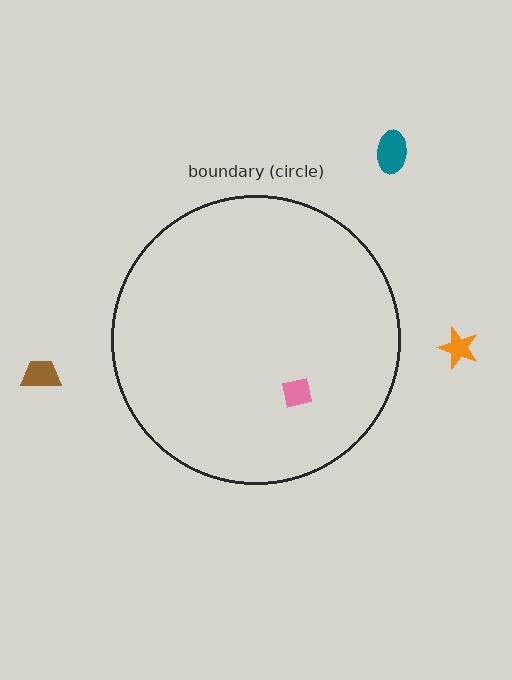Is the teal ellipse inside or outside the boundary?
Outside.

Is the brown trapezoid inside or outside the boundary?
Outside.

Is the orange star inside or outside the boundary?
Outside.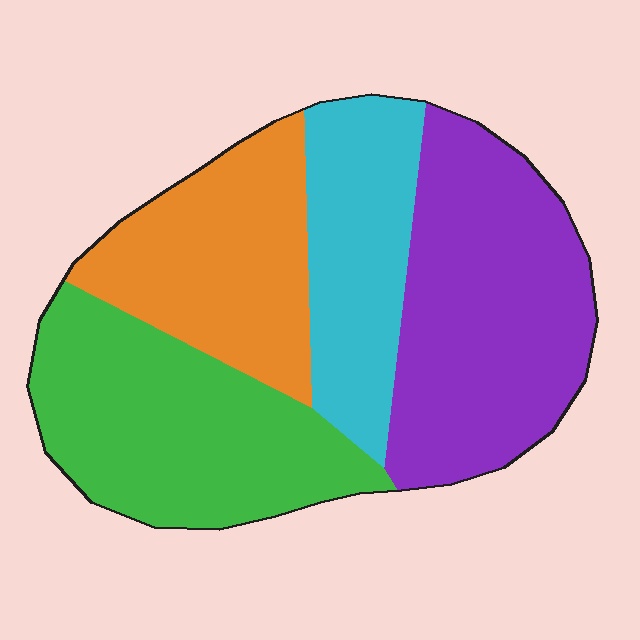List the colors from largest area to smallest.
From largest to smallest: purple, green, orange, cyan.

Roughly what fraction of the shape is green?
Green covers around 30% of the shape.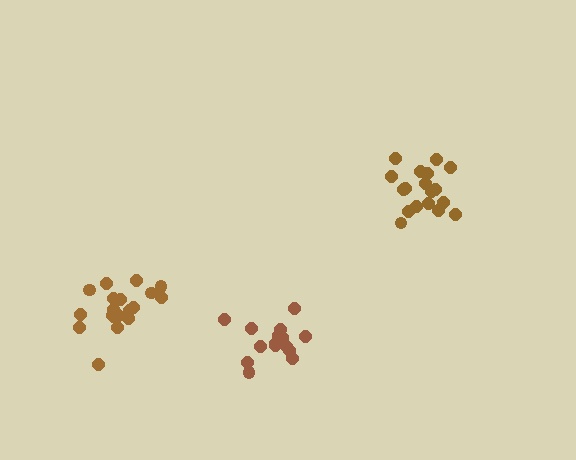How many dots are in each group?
Group 1: 18 dots, Group 2: 19 dots, Group 3: 15 dots (52 total).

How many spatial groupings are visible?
There are 3 spatial groupings.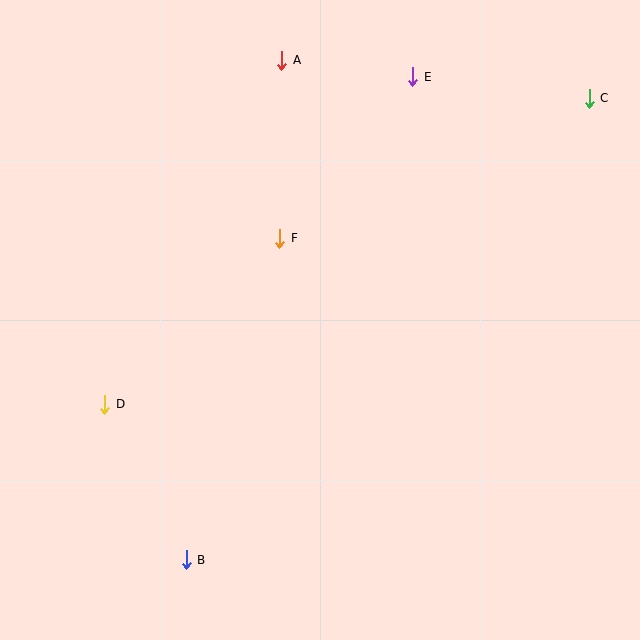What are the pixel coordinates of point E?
Point E is at (413, 77).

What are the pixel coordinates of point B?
Point B is at (186, 560).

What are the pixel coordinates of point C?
Point C is at (589, 98).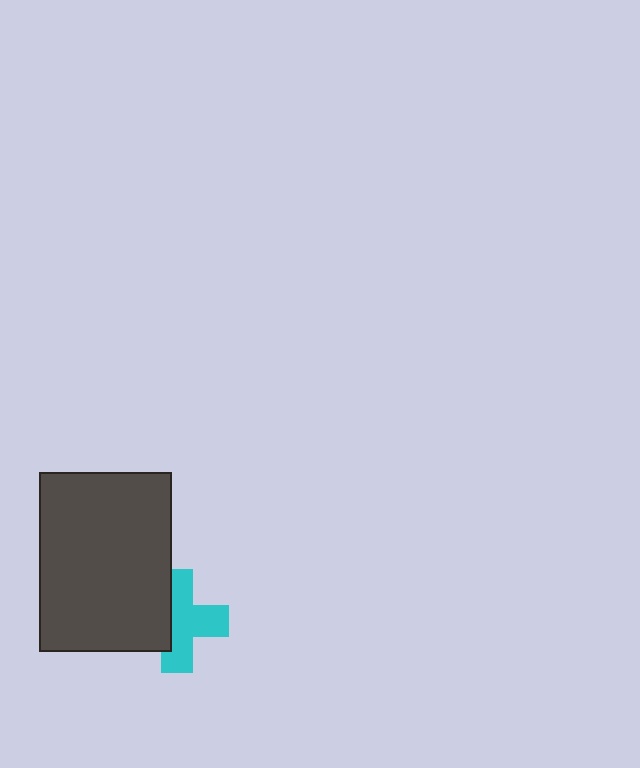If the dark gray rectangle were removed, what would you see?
You would see the complete cyan cross.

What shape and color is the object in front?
The object in front is a dark gray rectangle.